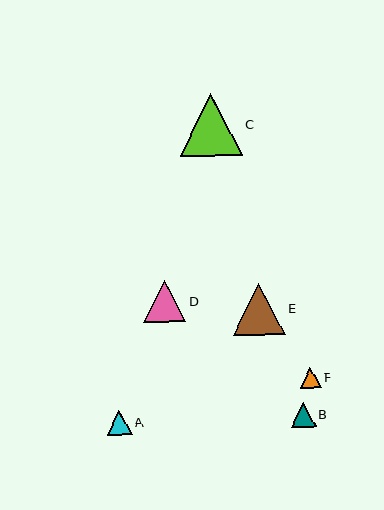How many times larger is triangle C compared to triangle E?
Triangle C is approximately 1.2 times the size of triangle E.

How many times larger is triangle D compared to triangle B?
Triangle D is approximately 1.7 times the size of triangle B.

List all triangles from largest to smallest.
From largest to smallest: C, E, D, B, A, F.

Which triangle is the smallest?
Triangle F is the smallest with a size of approximately 21 pixels.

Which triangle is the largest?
Triangle C is the largest with a size of approximately 63 pixels.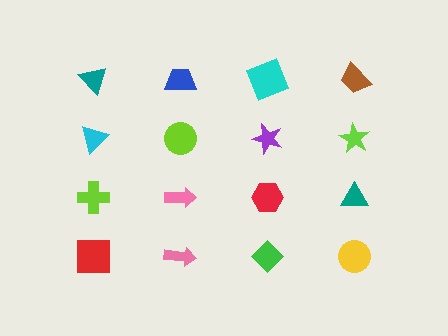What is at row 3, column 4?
A teal triangle.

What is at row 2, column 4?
A lime star.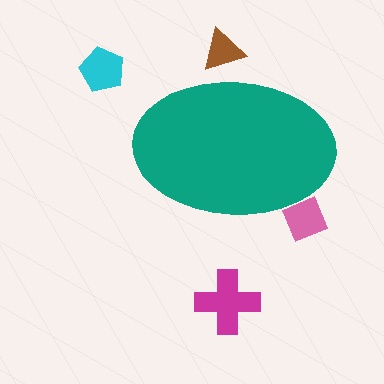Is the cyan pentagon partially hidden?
No, the cyan pentagon is fully visible.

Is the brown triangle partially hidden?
Yes, the brown triangle is partially hidden behind the teal ellipse.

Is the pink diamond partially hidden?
Yes, the pink diamond is partially hidden behind the teal ellipse.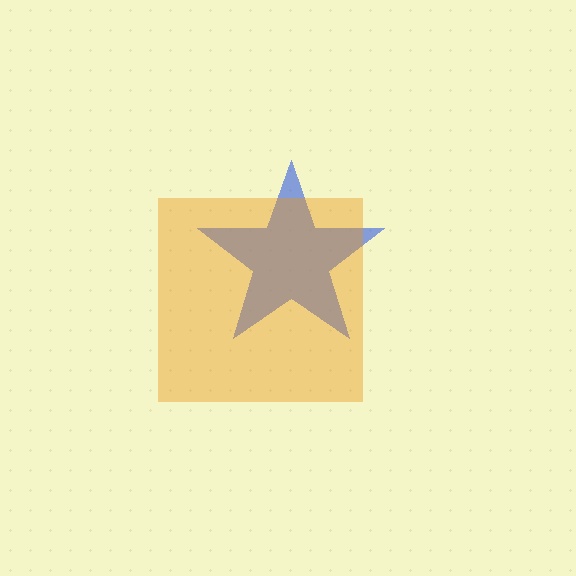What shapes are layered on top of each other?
The layered shapes are: a blue star, an orange square.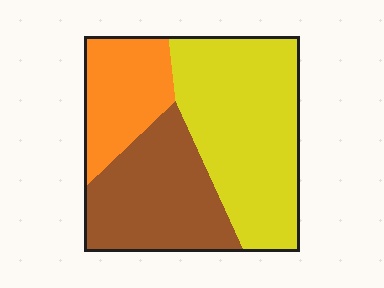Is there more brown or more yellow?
Yellow.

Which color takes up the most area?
Yellow, at roughly 45%.